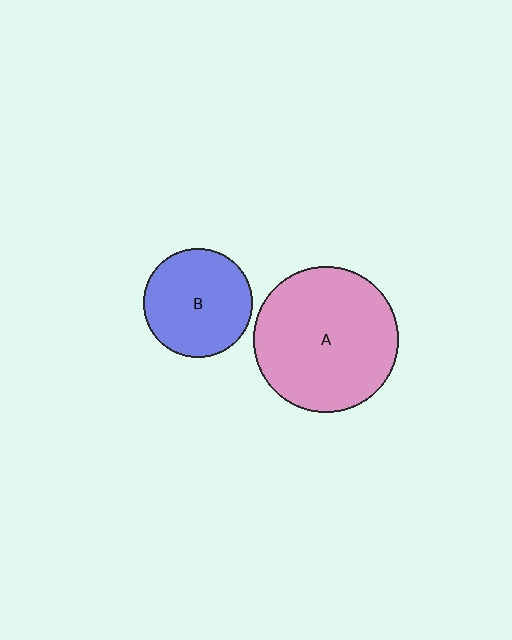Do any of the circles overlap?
No, none of the circles overlap.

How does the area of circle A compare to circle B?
Approximately 1.8 times.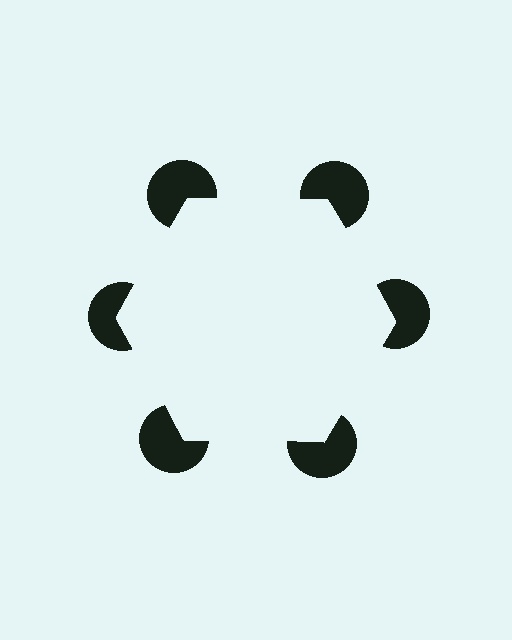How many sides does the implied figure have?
6 sides.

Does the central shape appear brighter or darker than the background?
It typically appears slightly brighter than the background, even though no actual brightness change is drawn.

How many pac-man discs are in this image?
There are 6 — one at each vertex of the illusory hexagon.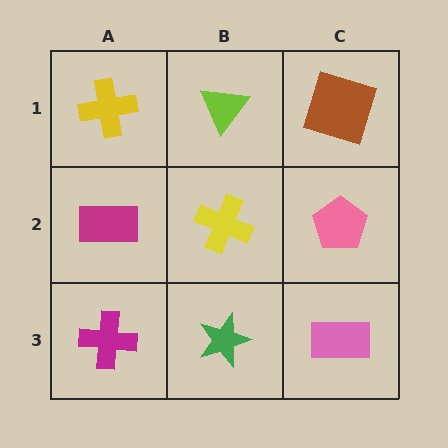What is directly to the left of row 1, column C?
A lime triangle.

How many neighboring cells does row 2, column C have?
3.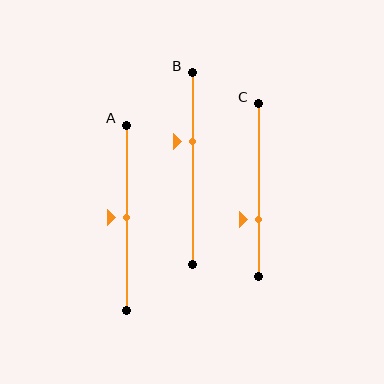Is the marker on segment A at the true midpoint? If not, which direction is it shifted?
Yes, the marker on segment A is at the true midpoint.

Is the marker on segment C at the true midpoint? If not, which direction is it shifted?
No, the marker on segment C is shifted downward by about 17% of the segment length.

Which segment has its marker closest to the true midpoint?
Segment A has its marker closest to the true midpoint.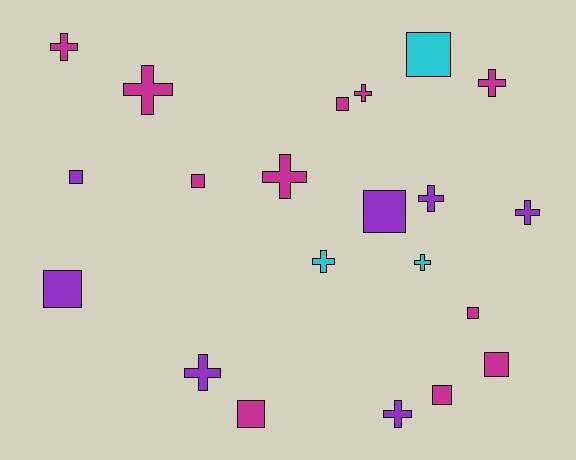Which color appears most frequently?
Magenta, with 11 objects.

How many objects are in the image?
There are 21 objects.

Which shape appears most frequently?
Cross, with 11 objects.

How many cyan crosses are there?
There are 2 cyan crosses.